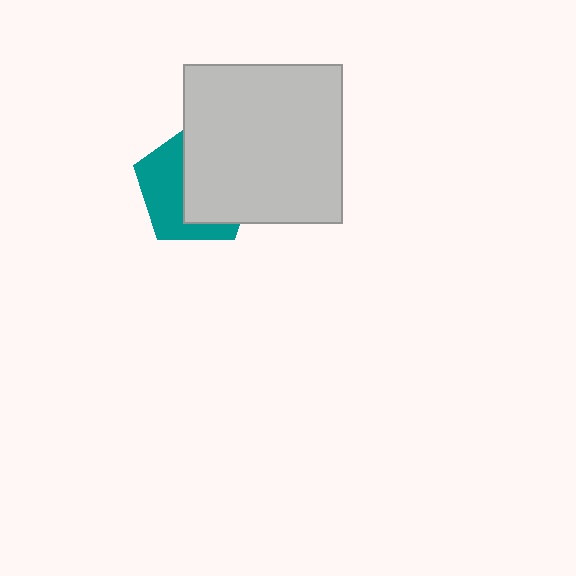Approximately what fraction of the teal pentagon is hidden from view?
Roughly 56% of the teal pentagon is hidden behind the light gray rectangle.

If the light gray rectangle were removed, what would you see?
You would see the complete teal pentagon.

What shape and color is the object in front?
The object in front is a light gray rectangle.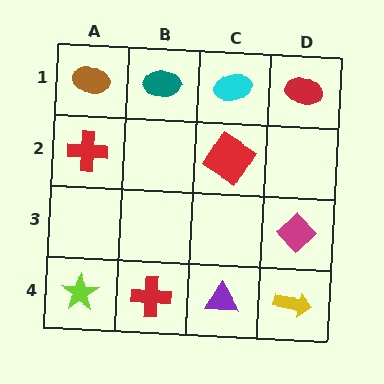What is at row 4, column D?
A yellow arrow.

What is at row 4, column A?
A lime star.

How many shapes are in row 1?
4 shapes.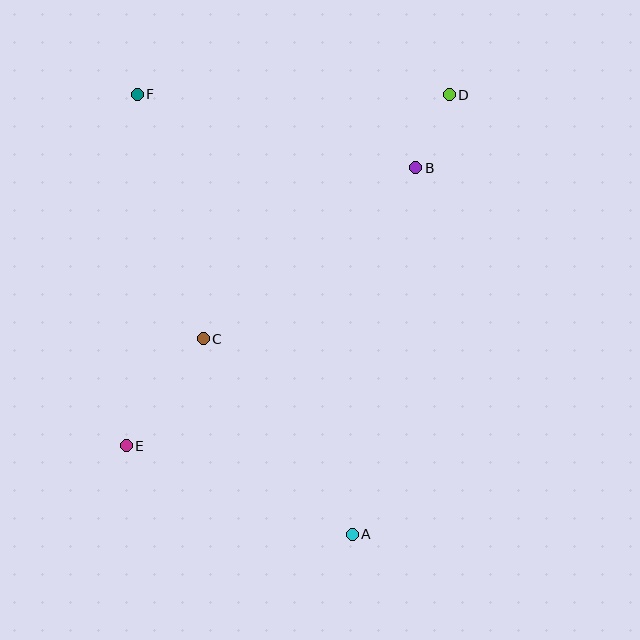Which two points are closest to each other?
Points B and D are closest to each other.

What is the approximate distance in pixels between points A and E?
The distance between A and E is approximately 242 pixels.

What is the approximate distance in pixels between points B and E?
The distance between B and E is approximately 401 pixels.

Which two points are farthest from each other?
Points A and F are farthest from each other.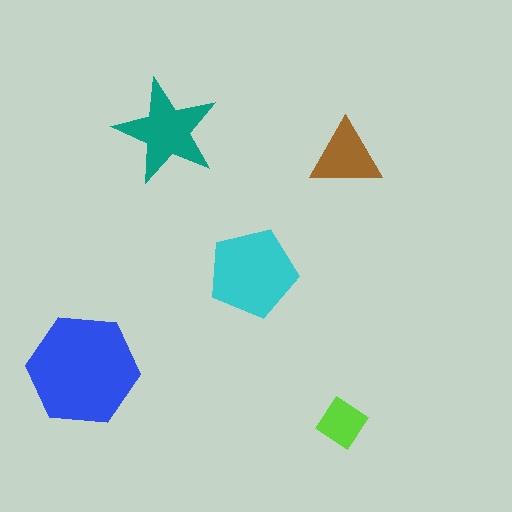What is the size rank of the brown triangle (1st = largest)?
4th.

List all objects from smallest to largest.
The lime diamond, the brown triangle, the teal star, the cyan pentagon, the blue hexagon.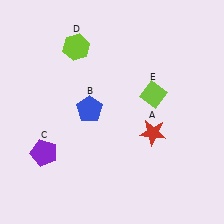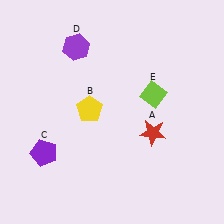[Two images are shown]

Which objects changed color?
B changed from blue to yellow. D changed from lime to purple.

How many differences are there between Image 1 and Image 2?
There are 2 differences between the two images.